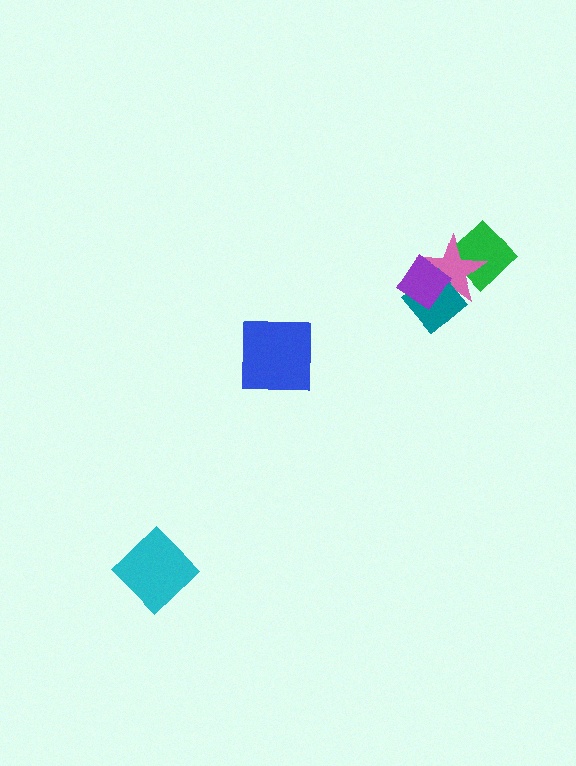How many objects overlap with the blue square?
0 objects overlap with the blue square.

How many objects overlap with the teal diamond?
2 objects overlap with the teal diamond.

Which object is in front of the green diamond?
The pink star is in front of the green diamond.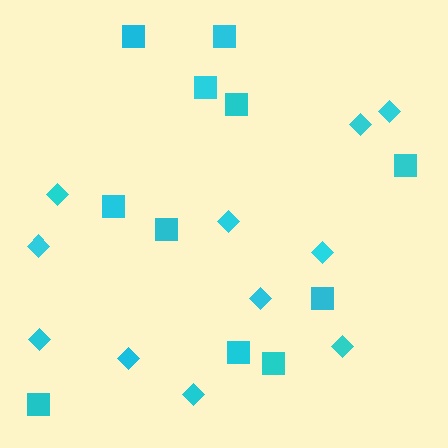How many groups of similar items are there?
There are 2 groups: one group of diamonds (11) and one group of squares (11).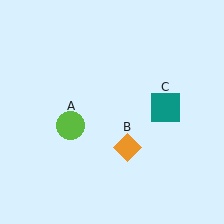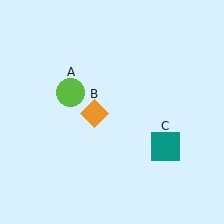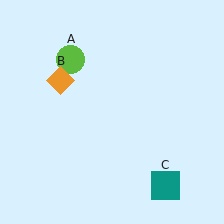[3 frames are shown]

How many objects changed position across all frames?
3 objects changed position: lime circle (object A), orange diamond (object B), teal square (object C).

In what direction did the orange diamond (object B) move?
The orange diamond (object B) moved up and to the left.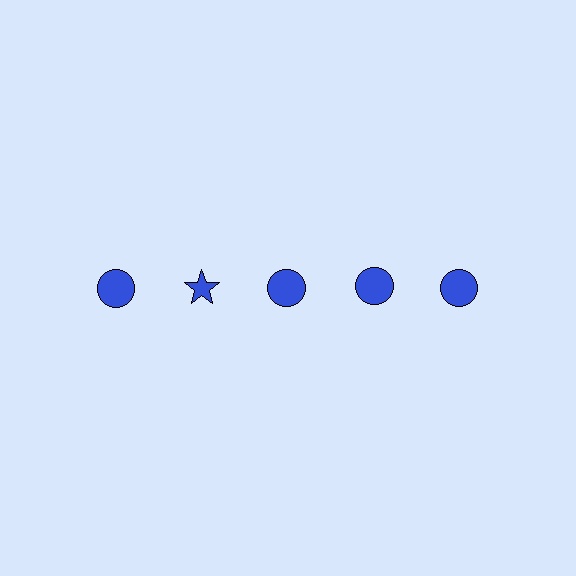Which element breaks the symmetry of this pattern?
The blue star in the top row, second from left column breaks the symmetry. All other shapes are blue circles.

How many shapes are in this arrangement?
There are 5 shapes arranged in a grid pattern.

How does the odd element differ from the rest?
It has a different shape: star instead of circle.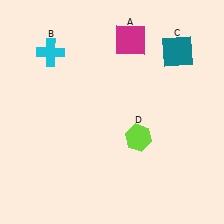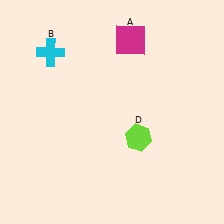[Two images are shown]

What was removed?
The teal square (C) was removed in Image 2.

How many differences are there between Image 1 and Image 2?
There is 1 difference between the two images.